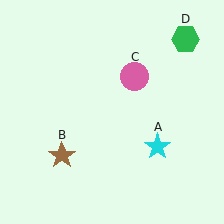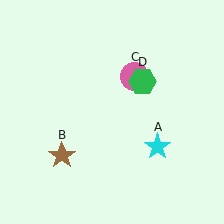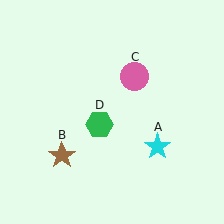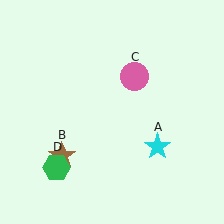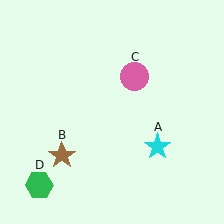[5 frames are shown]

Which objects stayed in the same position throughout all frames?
Cyan star (object A) and brown star (object B) and pink circle (object C) remained stationary.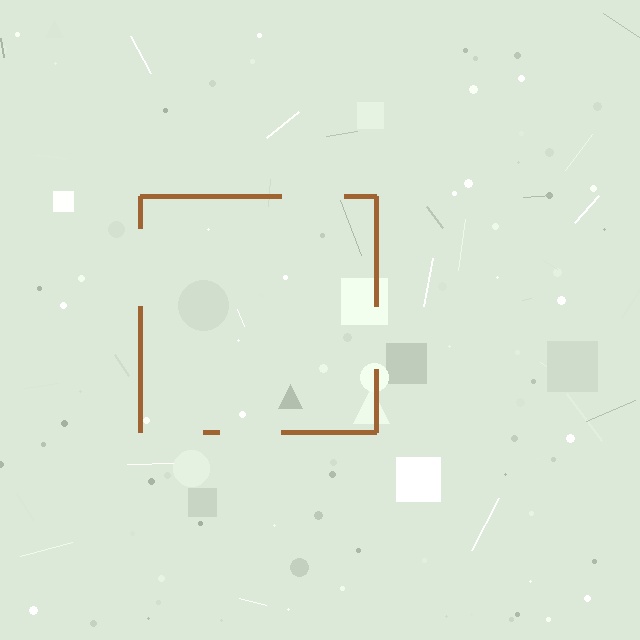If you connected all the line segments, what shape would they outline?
They would outline a square.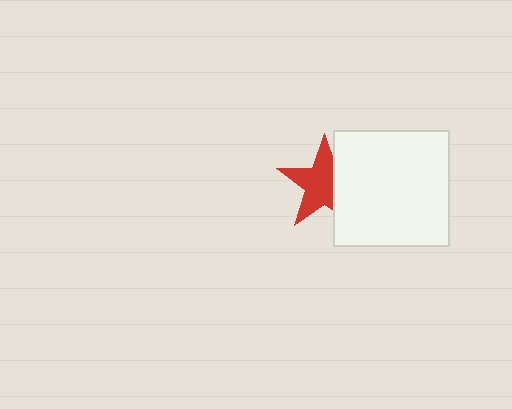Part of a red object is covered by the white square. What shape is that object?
It is a star.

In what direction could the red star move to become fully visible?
The red star could move left. That would shift it out from behind the white square entirely.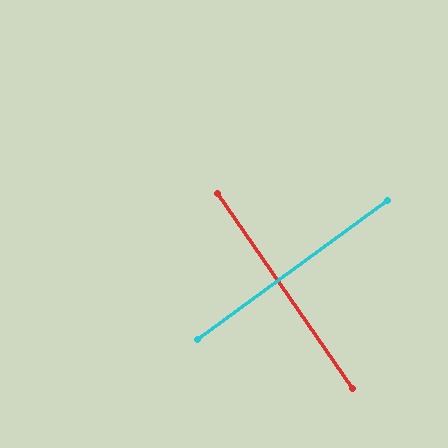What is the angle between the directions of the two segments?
Approximately 89 degrees.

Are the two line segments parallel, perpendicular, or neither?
Perpendicular — they meet at approximately 89°.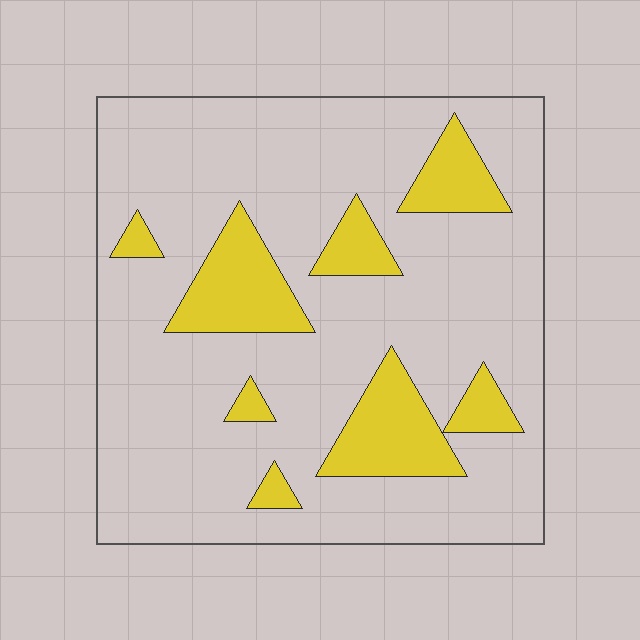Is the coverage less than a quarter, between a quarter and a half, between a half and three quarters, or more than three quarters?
Less than a quarter.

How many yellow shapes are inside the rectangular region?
8.